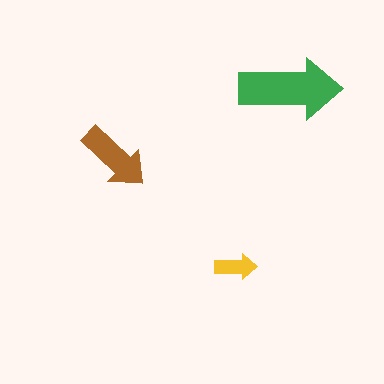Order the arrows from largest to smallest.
the green one, the brown one, the yellow one.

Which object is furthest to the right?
The green arrow is rightmost.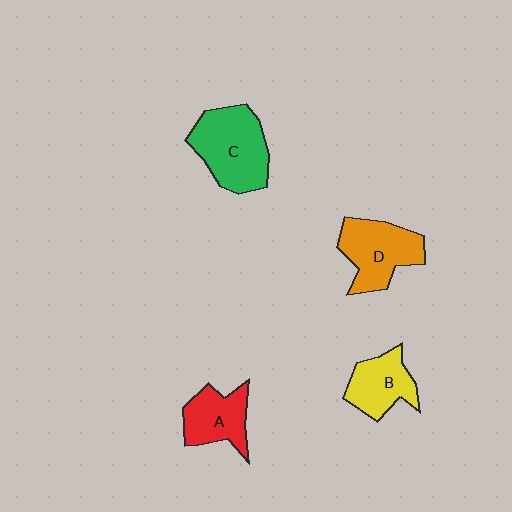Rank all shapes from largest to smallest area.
From largest to smallest: C (green), D (orange), B (yellow), A (red).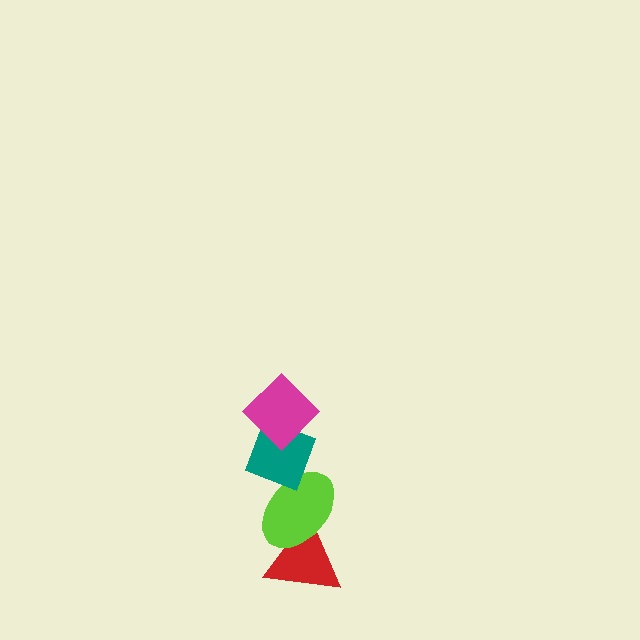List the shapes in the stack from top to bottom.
From top to bottom: the magenta diamond, the teal diamond, the lime ellipse, the red triangle.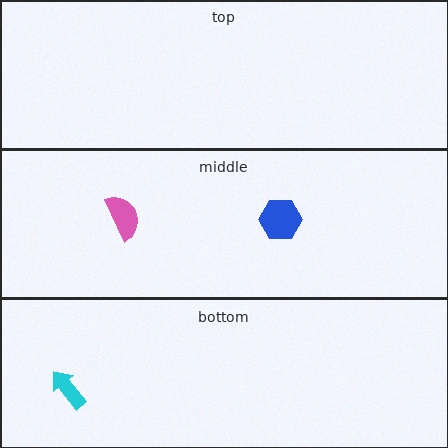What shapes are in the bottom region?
The cyan arrow.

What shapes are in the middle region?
The blue hexagon, the pink semicircle.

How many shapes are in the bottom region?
1.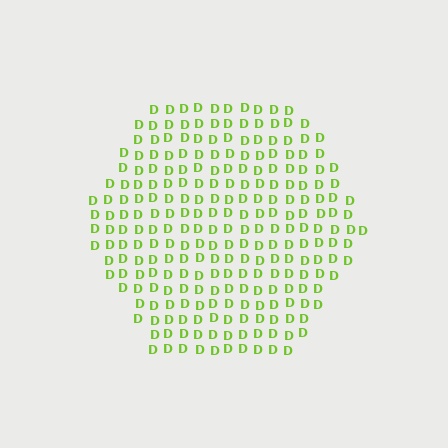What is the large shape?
The large shape is a hexagon.